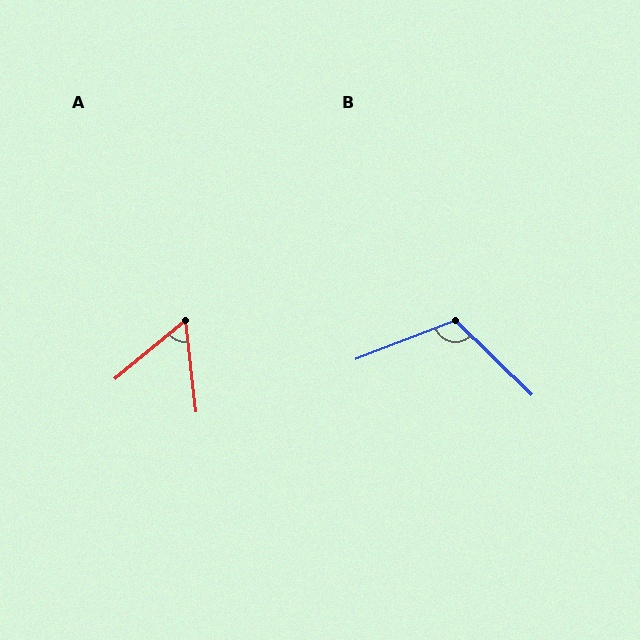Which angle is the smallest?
A, at approximately 57 degrees.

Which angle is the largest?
B, at approximately 115 degrees.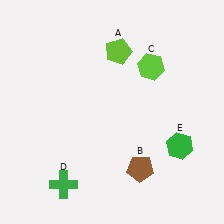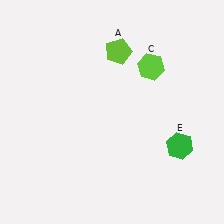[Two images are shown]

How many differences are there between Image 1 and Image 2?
There are 2 differences between the two images.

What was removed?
The brown pentagon (B), the green cross (D) were removed in Image 2.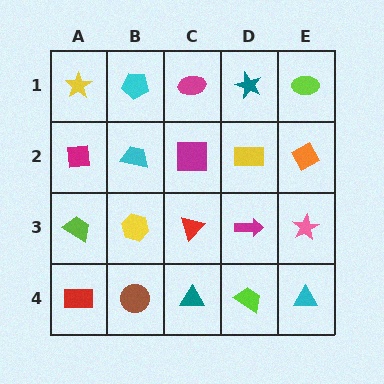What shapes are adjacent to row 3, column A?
A magenta square (row 2, column A), a red rectangle (row 4, column A), a yellow hexagon (row 3, column B).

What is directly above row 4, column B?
A yellow hexagon.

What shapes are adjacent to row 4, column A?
A lime trapezoid (row 3, column A), a brown circle (row 4, column B).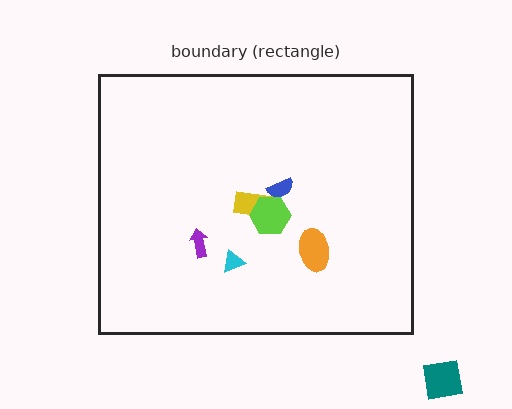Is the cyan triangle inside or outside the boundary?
Inside.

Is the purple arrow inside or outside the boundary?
Inside.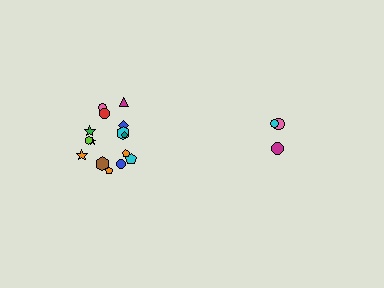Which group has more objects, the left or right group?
The left group.